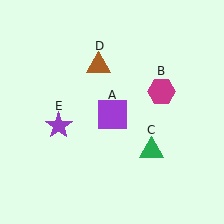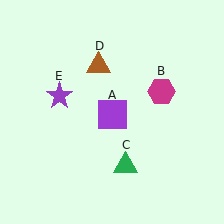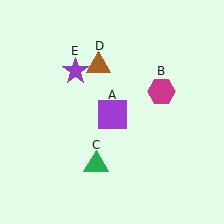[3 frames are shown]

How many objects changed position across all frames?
2 objects changed position: green triangle (object C), purple star (object E).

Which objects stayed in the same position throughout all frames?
Purple square (object A) and magenta hexagon (object B) and brown triangle (object D) remained stationary.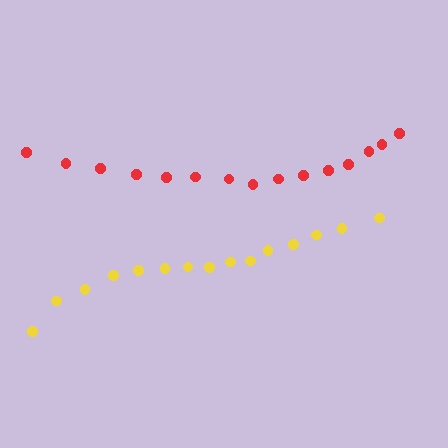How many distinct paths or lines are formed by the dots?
There are 2 distinct paths.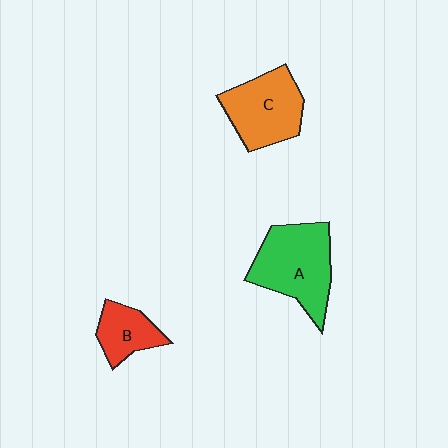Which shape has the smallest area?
Shape B (red).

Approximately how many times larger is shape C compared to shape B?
Approximately 1.7 times.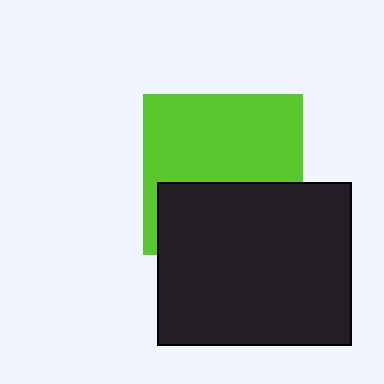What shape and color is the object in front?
The object in front is a black rectangle.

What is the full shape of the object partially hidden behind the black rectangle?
The partially hidden object is a lime square.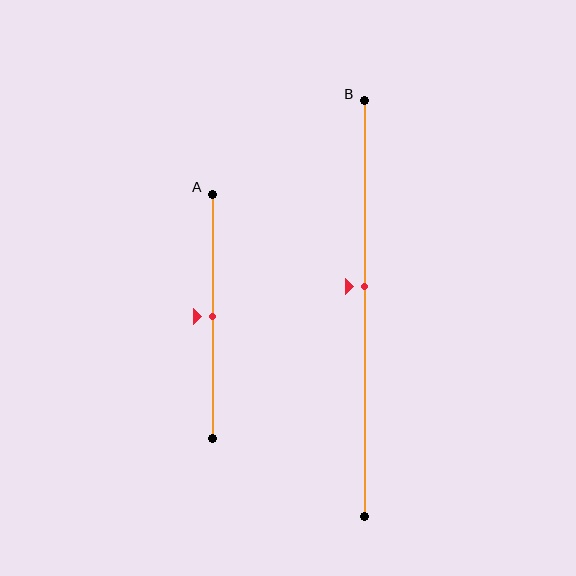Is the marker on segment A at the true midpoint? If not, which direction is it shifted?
Yes, the marker on segment A is at the true midpoint.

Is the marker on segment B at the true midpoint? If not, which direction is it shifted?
No, the marker on segment B is shifted upward by about 5% of the segment length.